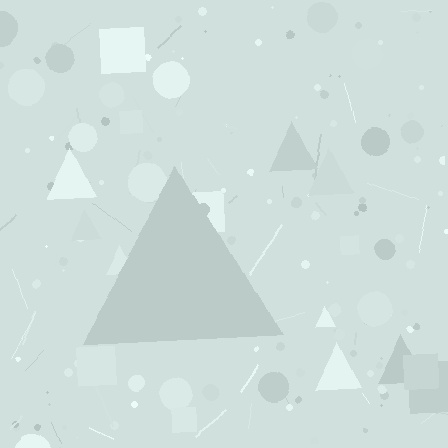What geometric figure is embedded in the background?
A triangle is embedded in the background.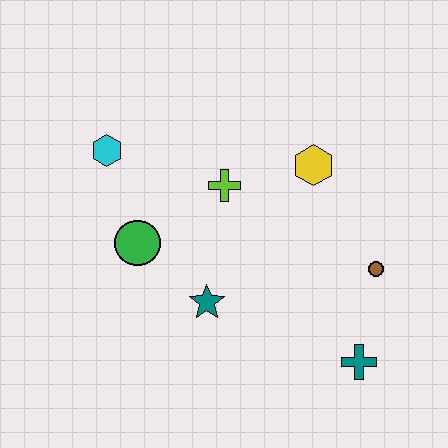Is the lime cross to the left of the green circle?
No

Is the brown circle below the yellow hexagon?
Yes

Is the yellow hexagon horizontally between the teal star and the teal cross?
Yes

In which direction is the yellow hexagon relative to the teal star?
The yellow hexagon is above the teal star.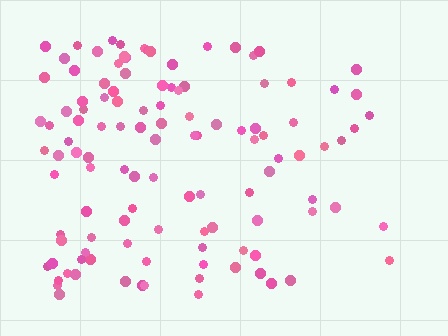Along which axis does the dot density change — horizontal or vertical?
Horizontal.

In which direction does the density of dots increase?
From right to left, with the left side densest.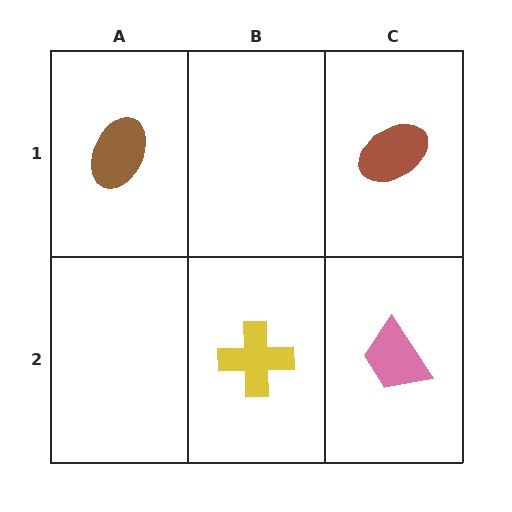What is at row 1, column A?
A brown ellipse.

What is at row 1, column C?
A brown ellipse.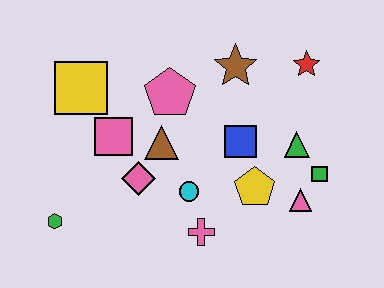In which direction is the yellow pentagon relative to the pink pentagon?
The yellow pentagon is below the pink pentagon.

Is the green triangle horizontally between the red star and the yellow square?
Yes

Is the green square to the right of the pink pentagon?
Yes